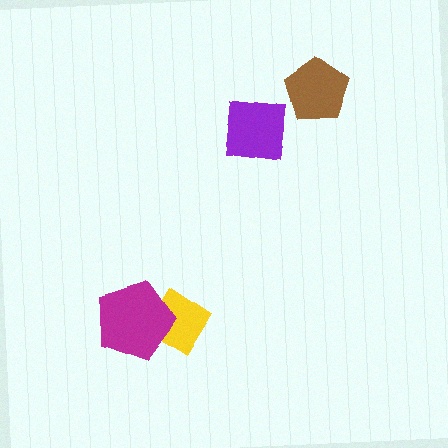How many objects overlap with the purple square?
0 objects overlap with the purple square.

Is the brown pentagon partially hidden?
No, no other shape covers it.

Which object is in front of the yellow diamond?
The magenta pentagon is in front of the yellow diamond.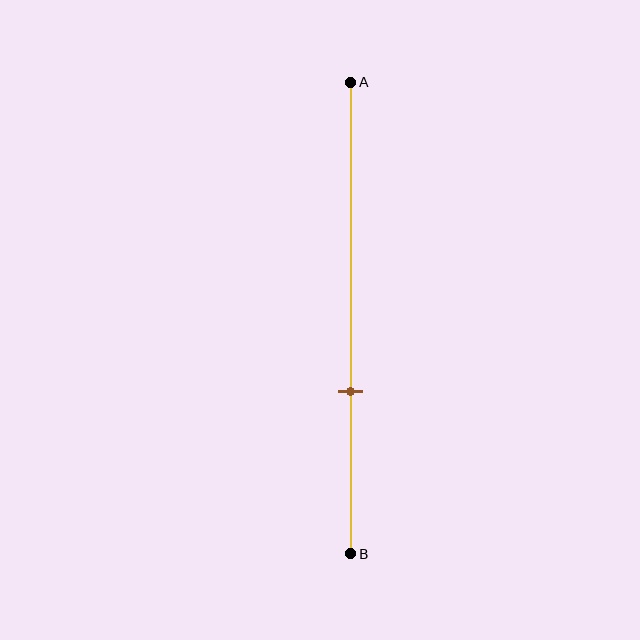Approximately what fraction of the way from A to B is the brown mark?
The brown mark is approximately 65% of the way from A to B.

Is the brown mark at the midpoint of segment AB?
No, the mark is at about 65% from A, not at the 50% midpoint.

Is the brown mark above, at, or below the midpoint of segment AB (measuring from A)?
The brown mark is below the midpoint of segment AB.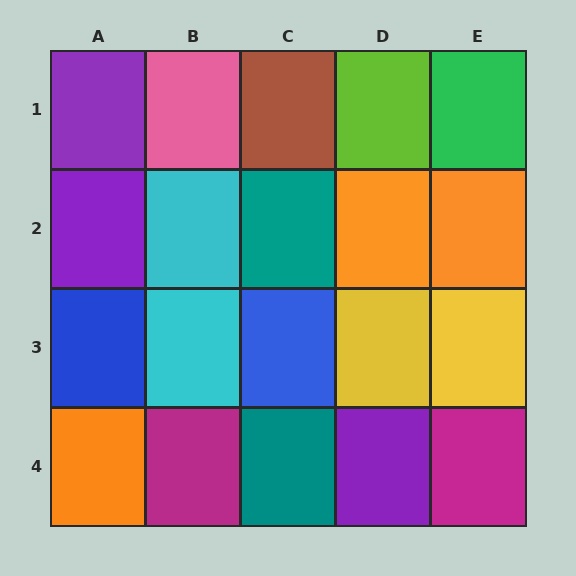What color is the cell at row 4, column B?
Magenta.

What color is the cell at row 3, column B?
Cyan.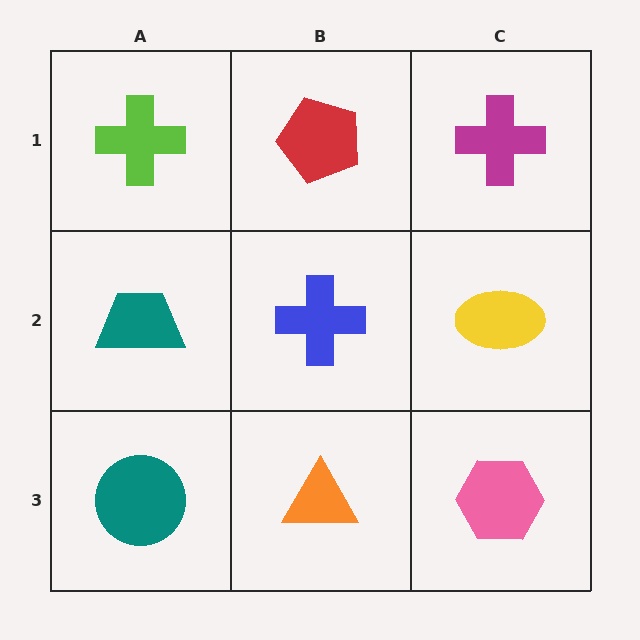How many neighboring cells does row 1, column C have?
2.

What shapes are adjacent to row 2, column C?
A magenta cross (row 1, column C), a pink hexagon (row 3, column C), a blue cross (row 2, column B).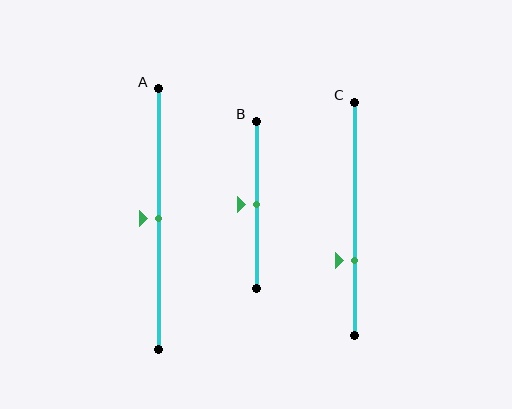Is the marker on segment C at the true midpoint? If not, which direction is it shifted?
No, the marker on segment C is shifted downward by about 18% of the segment length.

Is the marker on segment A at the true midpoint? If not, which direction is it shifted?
Yes, the marker on segment A is at the true midpoint.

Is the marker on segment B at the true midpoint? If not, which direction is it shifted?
Yes, the marker on segment B is at the true midpoint.